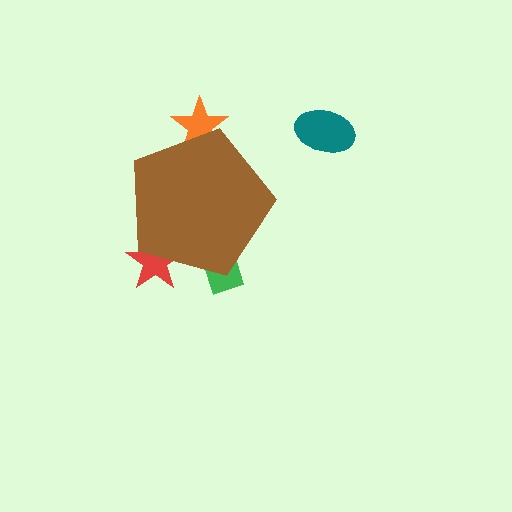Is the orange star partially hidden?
Yes, the orange star is partially hidden behind the brown pentagon.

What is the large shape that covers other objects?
A brown pentagon.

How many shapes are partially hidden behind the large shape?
3 shapes are partially hidden.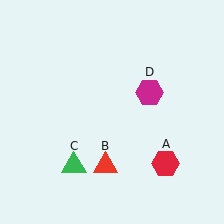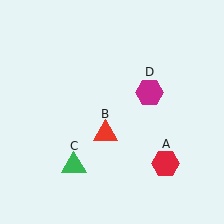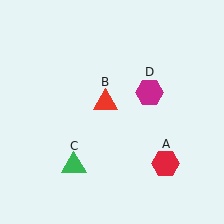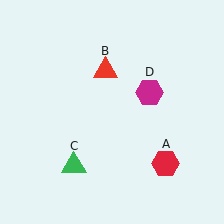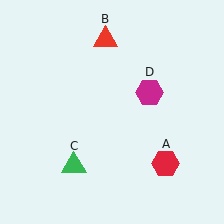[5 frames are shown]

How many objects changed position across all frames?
1 object changed position: red triangle (object B).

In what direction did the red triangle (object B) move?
The red triangle (object B) moved up.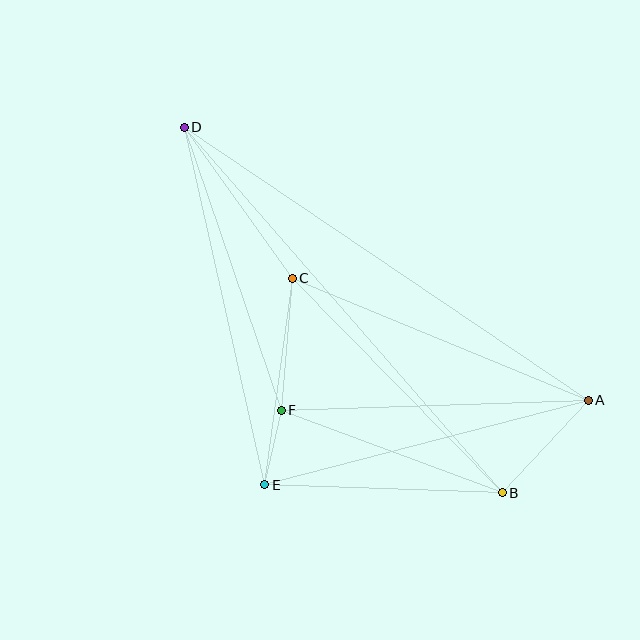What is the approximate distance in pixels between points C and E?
The distance between C and E is approximately 208 pixels.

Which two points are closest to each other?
Points E and F are closest to each other.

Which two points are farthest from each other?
Points A and D are farthest from each other.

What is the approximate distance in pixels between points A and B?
The distance between A and B is approximately 126 pixels.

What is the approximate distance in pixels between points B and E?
The distance between B and E is approximately 238 pixels.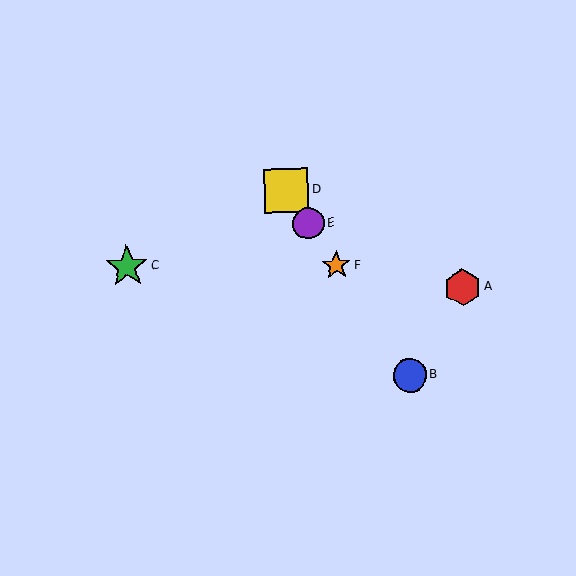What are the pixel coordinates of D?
Object D is at (286, 190).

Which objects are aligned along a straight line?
Objects B, D, E, F are aligned along a straight line.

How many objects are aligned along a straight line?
4 objects (B, D, E, F) are aligned along a straight line.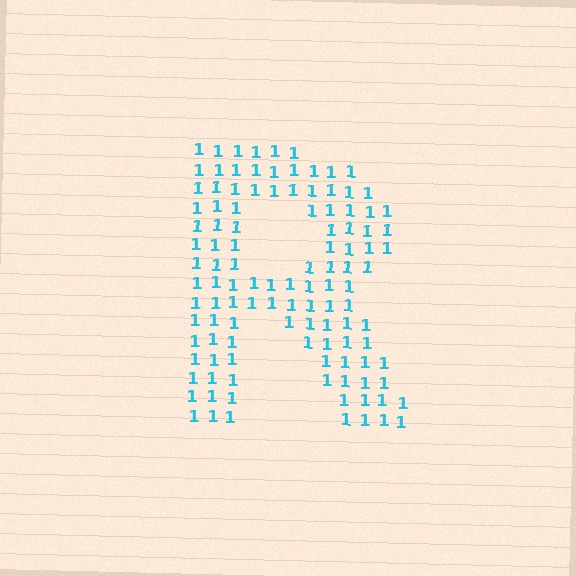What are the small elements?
The small elements are digit 1's.